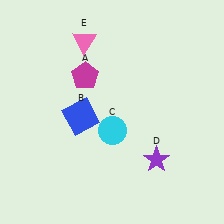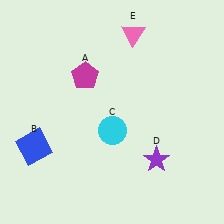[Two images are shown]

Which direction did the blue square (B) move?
The blue square (B) moved left.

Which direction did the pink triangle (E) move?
The pink triangle (E) moved right.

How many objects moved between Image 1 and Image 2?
2 objects moved between the two images.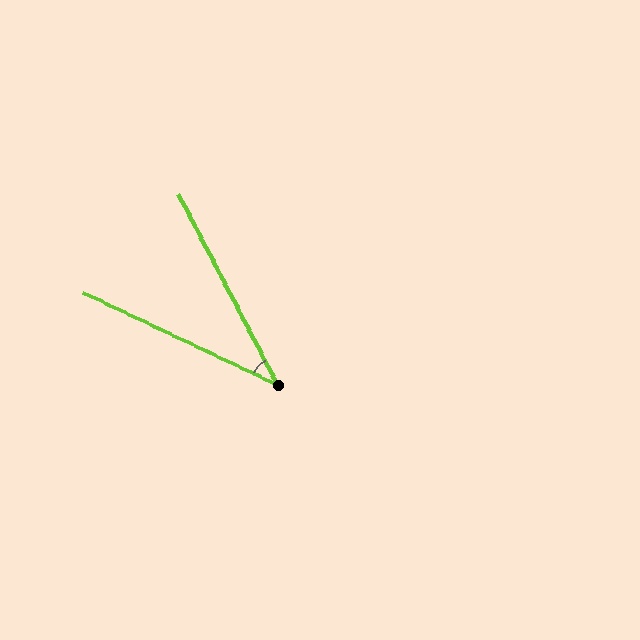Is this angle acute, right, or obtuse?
It is acute.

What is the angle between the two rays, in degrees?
Approximately 37 degrees.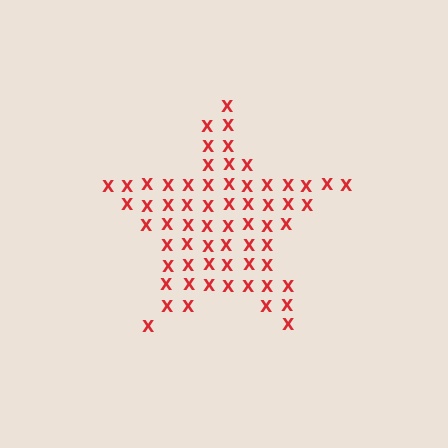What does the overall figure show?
The overall figure shows a star.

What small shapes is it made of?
It is made of small letter X's.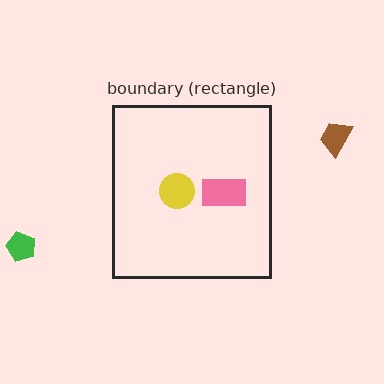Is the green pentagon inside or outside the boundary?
Outside.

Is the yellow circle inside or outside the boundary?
Inside.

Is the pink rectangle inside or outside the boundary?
Inside.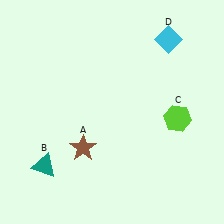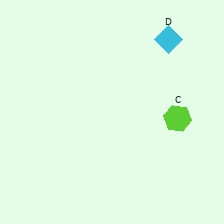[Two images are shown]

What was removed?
The brown star (A), the teal triangle (B) were removed in Image 2.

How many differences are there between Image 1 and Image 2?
There are 2 differences between the two images.